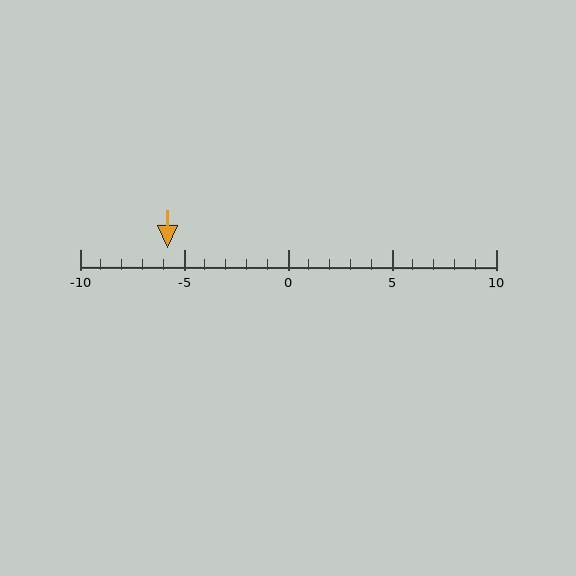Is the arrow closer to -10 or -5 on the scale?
The arrow is closer to -5.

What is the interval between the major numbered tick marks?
The major tick marks are spaced 5 units apart.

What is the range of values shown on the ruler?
The ruler shows values from -10 to 10.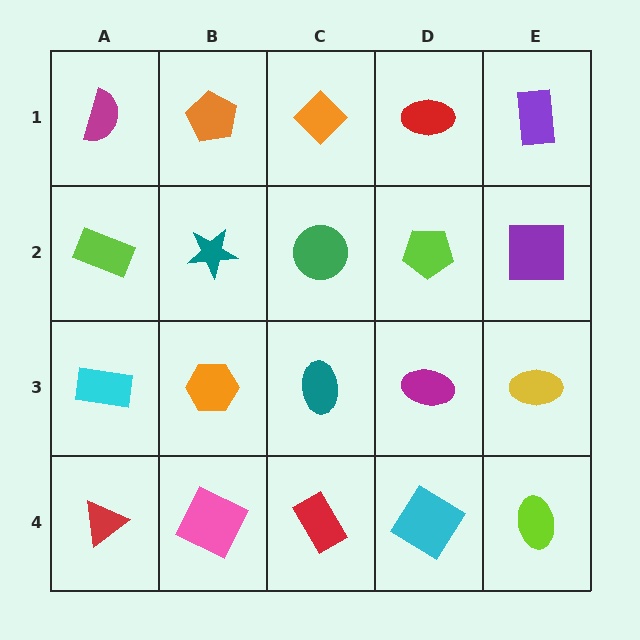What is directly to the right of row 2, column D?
A purple square.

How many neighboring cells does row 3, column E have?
3.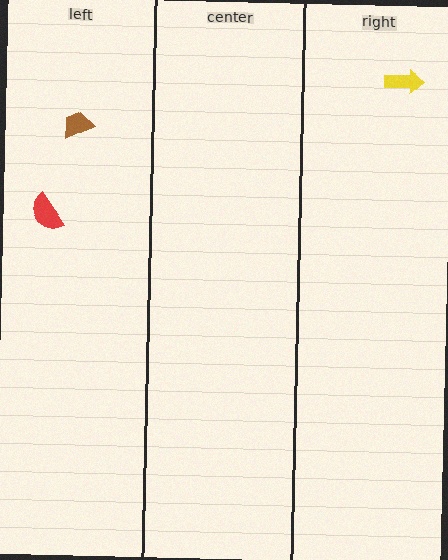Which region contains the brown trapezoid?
The left region.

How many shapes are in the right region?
1.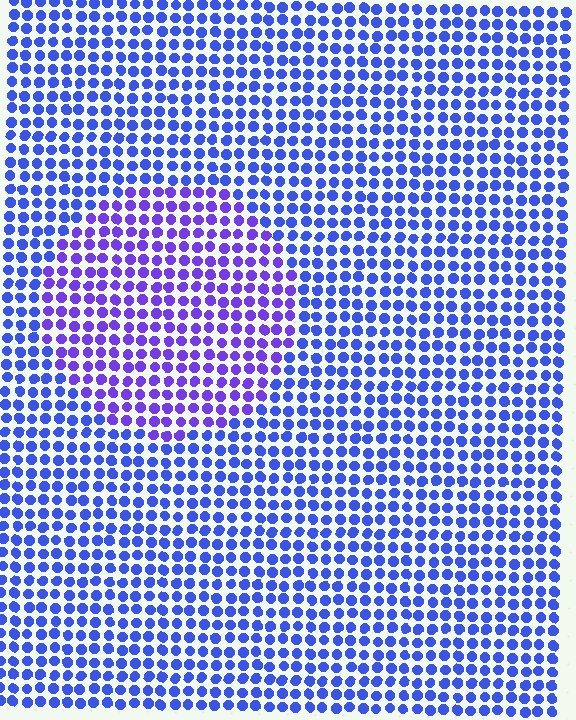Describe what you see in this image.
The image is filled with small blue elements in a uniform arrangement. A circle-shaped region is visible where the elements are tinted to a slightly different hue, forming a subtle color boundary.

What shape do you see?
I see a circle.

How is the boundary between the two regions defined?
The boundary is defined purely by a slight shift in hue (about 29 degrees). Spacing, size, and orientation are identical on both sides.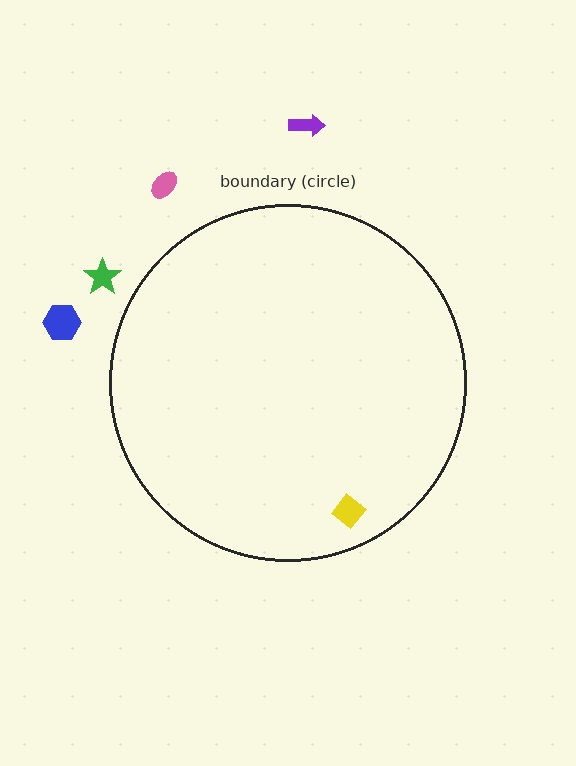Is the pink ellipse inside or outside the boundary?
Outside.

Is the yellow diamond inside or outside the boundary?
Inside.